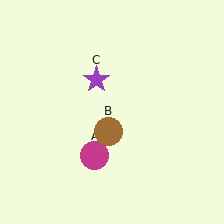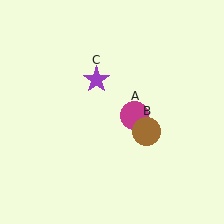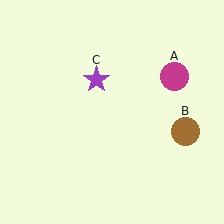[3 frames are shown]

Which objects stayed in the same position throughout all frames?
Purple star (object C) remained stationary.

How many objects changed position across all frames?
2 objects changed position: magenta circle (object A), brown circle (object B).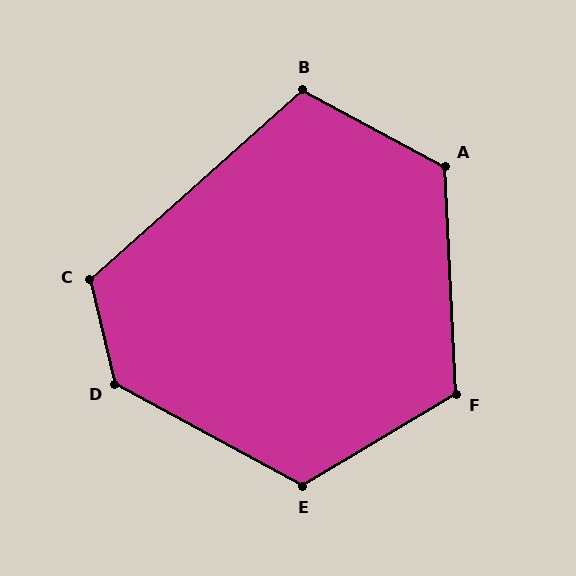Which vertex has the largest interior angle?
D, at approximately 132 degrees.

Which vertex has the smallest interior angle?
B, at approximately 110 degrees.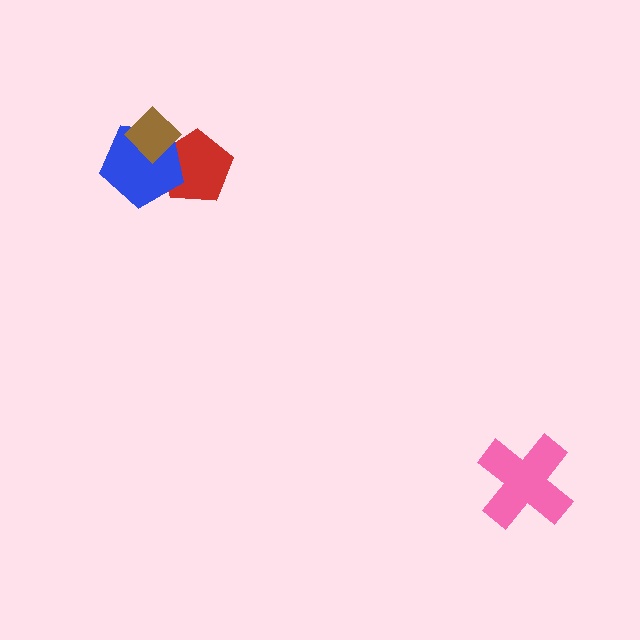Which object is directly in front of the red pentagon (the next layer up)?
The blue pentagon is directly in front of the red pentagon.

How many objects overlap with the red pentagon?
2 objects overlap with the red pentagon.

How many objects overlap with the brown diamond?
2 objects overlap with the brown diamond.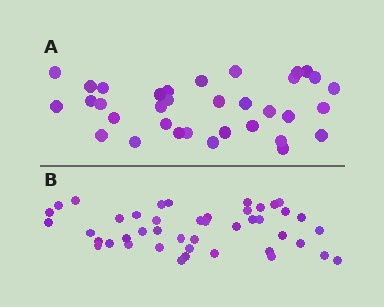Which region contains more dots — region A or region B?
Region B (the bottom region) has more dots.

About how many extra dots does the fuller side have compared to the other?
Region B has roughly 10 or so more dots than region A.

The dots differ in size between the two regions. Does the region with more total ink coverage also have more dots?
No. Region A has more total ink coverage because its dots are larger, but region B actually contains more individual dots. Total area can be misleading — the number of items is what matters here.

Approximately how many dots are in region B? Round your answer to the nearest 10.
About 40 dots. (The exact count is 44, which rounds to 40.)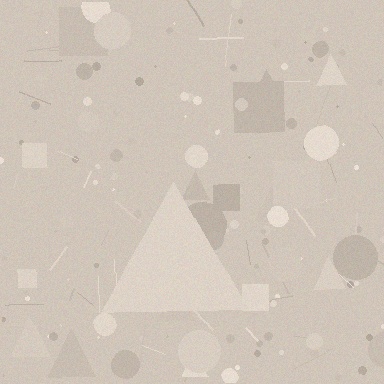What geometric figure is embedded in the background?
A triangle is embedded in the background.